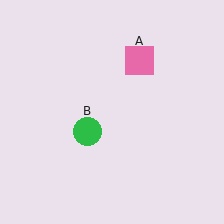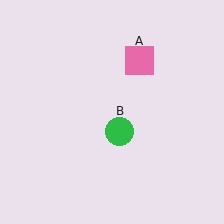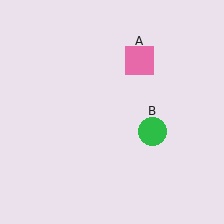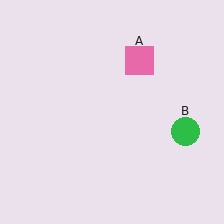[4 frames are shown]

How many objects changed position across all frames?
1 object changed position: green circle (object B).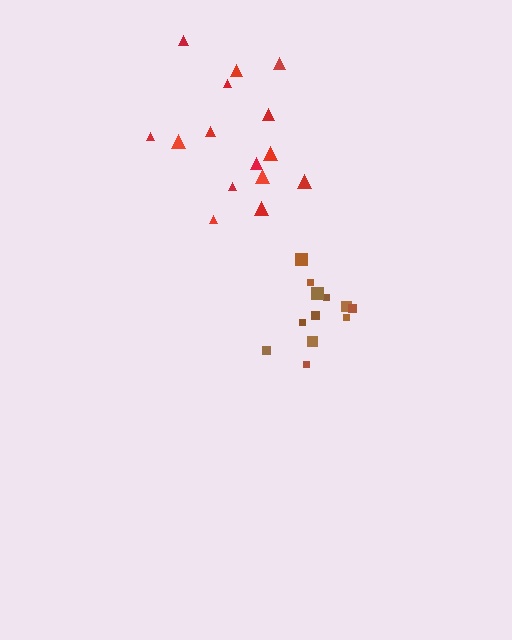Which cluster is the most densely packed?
Brown.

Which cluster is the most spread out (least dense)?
Red.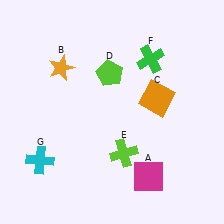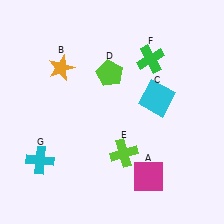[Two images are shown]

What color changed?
The square (C) changed from orange in Image 1 to cyan in Image 2.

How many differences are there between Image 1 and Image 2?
There is 1 difference between the two images.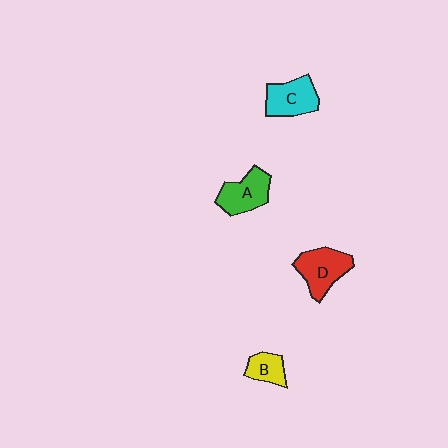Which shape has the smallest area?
Shape B (yellow).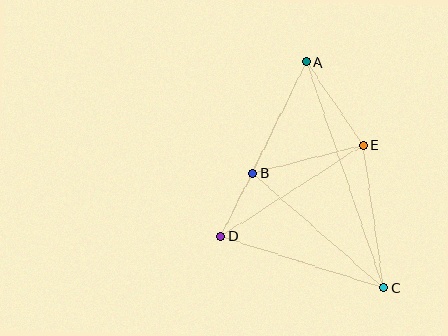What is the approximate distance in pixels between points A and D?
The distance between A and D is approximately 194 pixels.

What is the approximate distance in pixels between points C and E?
The distance between C and E is approximately 144 pixels.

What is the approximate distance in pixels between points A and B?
The distance between A and B is approximately 123 pixels.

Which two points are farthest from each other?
Points A and C are farthest from each other.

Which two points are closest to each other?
Points B and D are closest to each other.